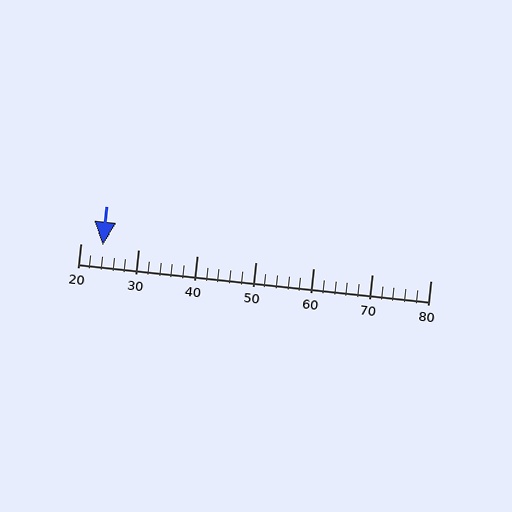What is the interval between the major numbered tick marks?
The major tick marks are spaced 10 units apart.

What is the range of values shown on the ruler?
The ruler shows values from 20 to 80.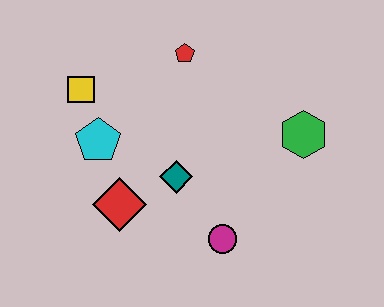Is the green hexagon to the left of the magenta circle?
No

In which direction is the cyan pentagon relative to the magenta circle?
The cyan pentagon is to the left of the magenta circle.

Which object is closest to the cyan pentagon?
The yellow square is closest to the cyan pentagon.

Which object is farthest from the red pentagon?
The magenta circle is farthest from the red pentagon.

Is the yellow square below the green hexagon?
No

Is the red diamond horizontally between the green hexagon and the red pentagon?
No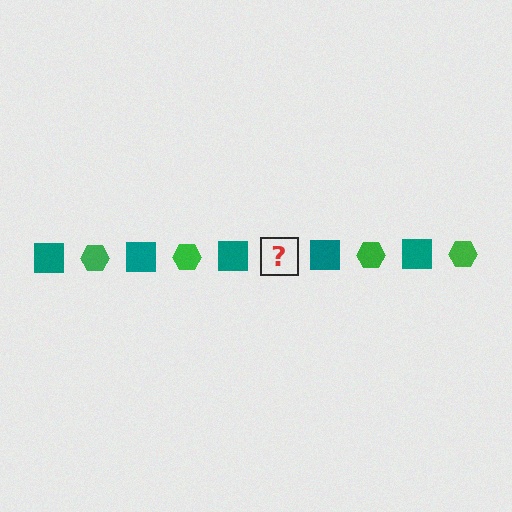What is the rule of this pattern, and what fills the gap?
The rule is that the pattern alternates between teal square and green hexagon. The gap should be filled with a green hexagon.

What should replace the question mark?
The question mark should be replaced with a green hexagon.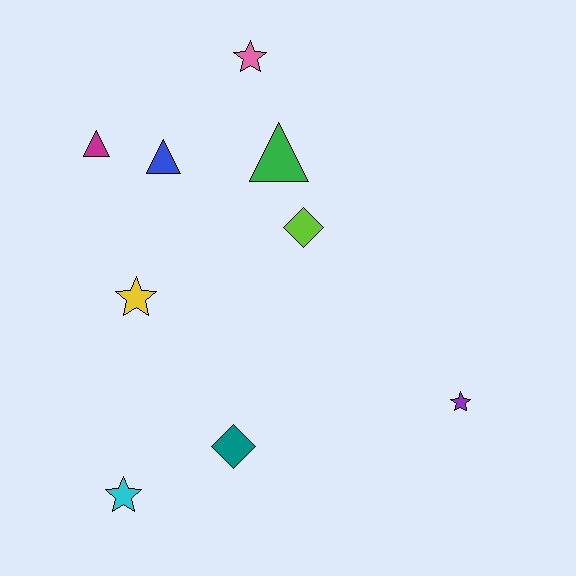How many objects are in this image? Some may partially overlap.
There are 9 objects.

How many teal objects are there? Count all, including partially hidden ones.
There is 1 teal object.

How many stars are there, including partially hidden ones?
There are 4 stars.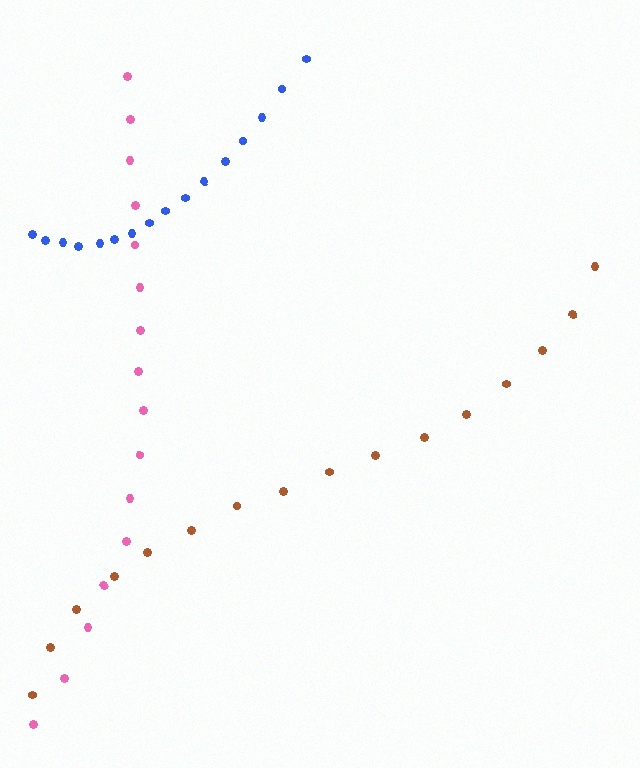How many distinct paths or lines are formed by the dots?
There are 3 distinct paths.